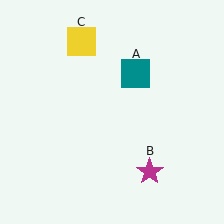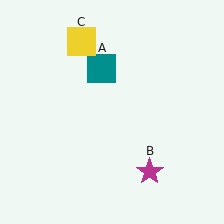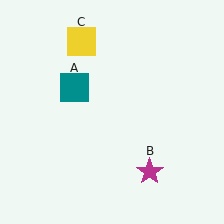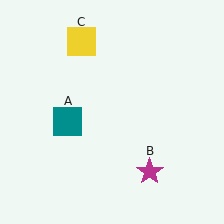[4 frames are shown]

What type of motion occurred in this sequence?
The teal square (object A) rotated counterclockwise around the center of the scene.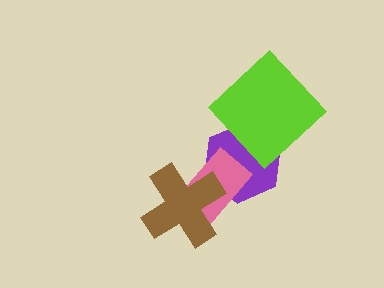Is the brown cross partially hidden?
No, no other shape covers it.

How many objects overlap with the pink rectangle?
2 objects overlap with the pink rectangle.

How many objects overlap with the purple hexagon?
3 objects overlap with the purple hexagon.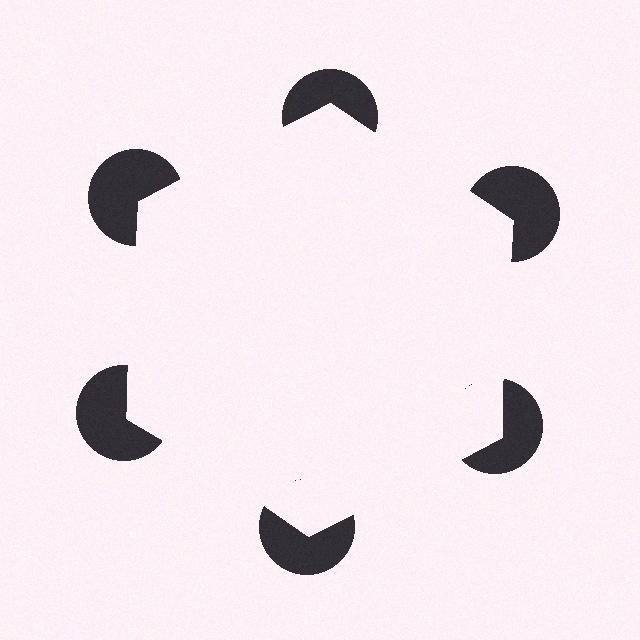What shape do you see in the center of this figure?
An illusory hexagon — its edges are inferred from the aligned wedge cuts in the pac-man discs, not physically drawn.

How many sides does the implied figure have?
6 sides.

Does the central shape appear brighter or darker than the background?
It typically appears slightly brighter than the background, even though no actual brightness change is drawn.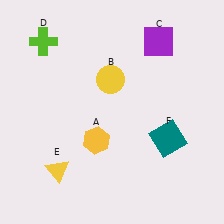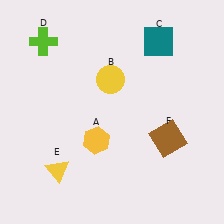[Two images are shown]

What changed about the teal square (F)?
In Image 1, F is teal. In Image 2, it changed to brown.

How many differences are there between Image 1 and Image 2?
There are 2 differences between the two images.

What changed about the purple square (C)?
In Image 1, C is purple. In Image 2, it changed to teal.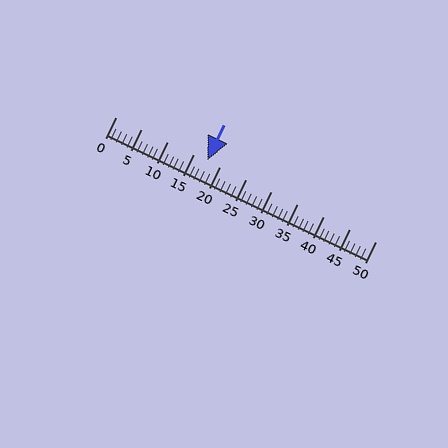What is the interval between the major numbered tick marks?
The major tick marks are spaced 5 units apart.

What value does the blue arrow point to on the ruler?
The blue arrow points to approximately 18.